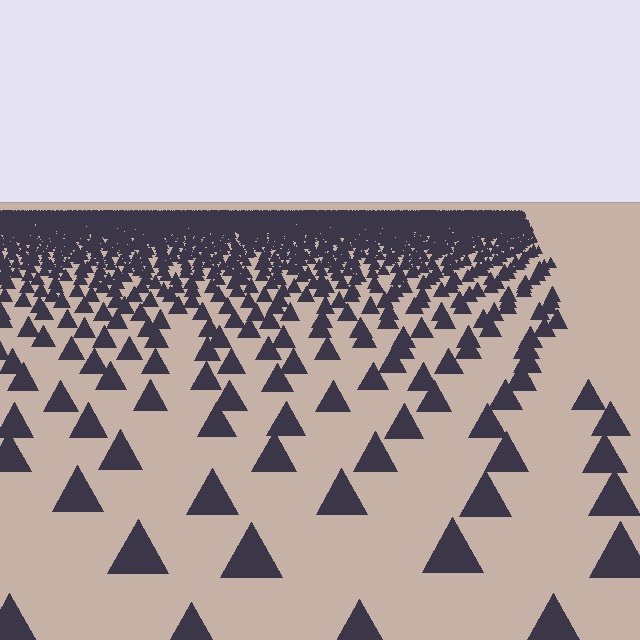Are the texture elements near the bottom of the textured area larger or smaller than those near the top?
Larger. Near the bottom, elements are closer to the viewer and appear at a bigger on-screen size.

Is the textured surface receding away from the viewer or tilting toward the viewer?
The surface is receding away from the viewer. Texture elements get smaller and denser toward the top.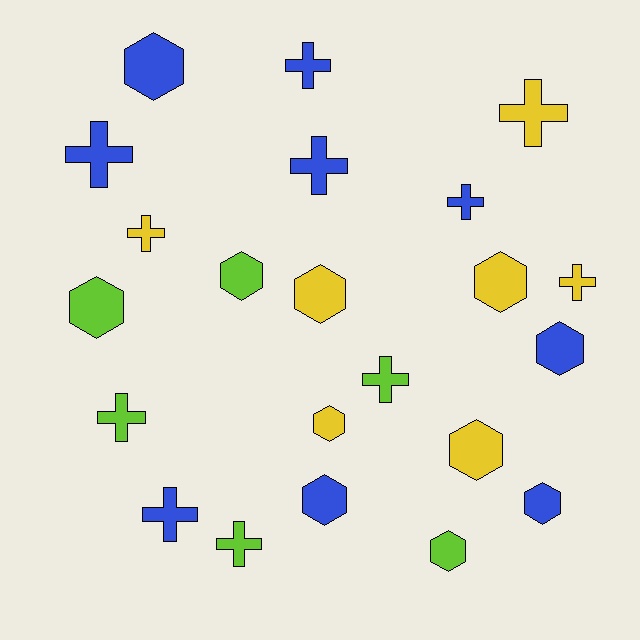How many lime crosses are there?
There are 3 lime crosses.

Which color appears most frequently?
Blue, with 9 objects.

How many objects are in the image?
There are 22 objects.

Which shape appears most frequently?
Hexagon, with 11 objects.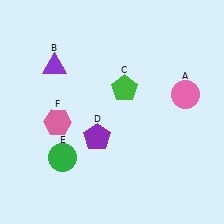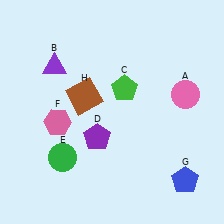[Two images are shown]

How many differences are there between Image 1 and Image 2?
There are 2 differences between the two images.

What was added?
A blue pentagon (G), a brown square (H) were added in Image 2.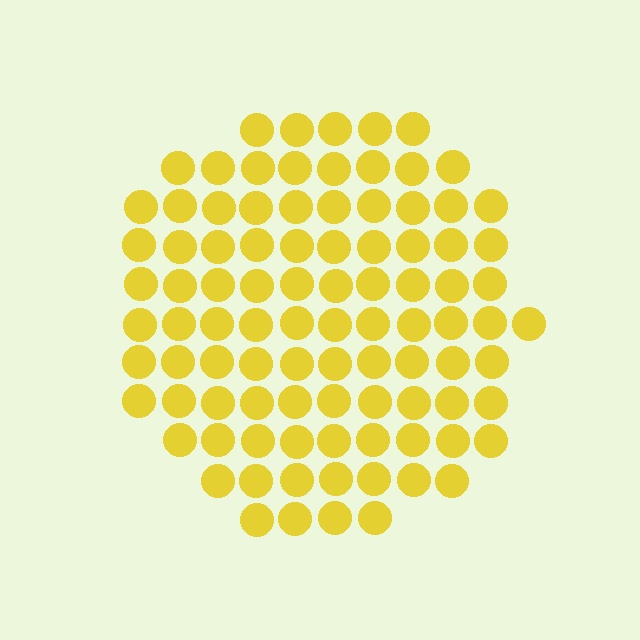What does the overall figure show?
The overall figure shows a circle.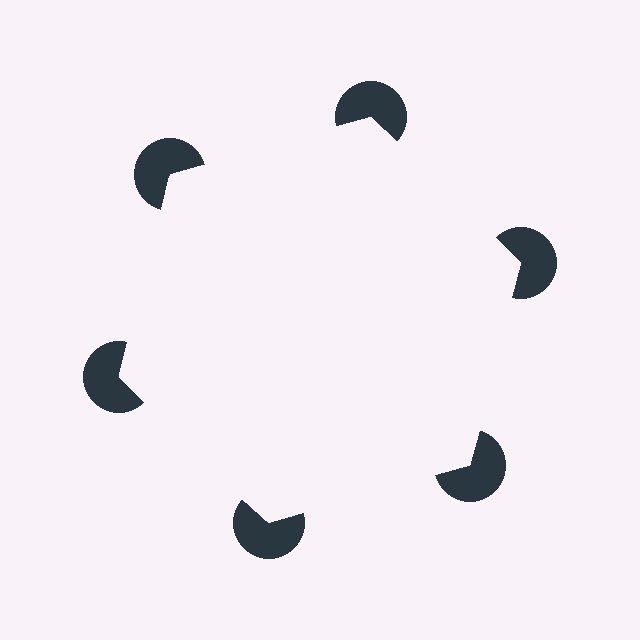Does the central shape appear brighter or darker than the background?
It typically appears slightly brighter than the background, even though no actual brightness change is drawn.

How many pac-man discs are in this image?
There are 6 — one at each vertex of the illusory hexagon.